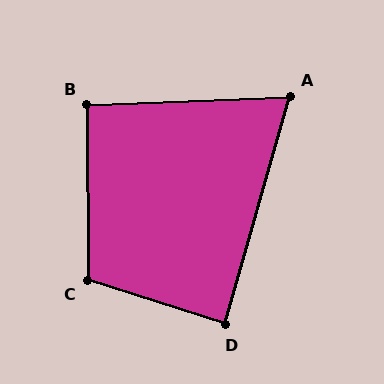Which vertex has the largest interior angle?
C, at approximately 108 degrees.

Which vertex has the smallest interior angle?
A, at approximately 72 degrees.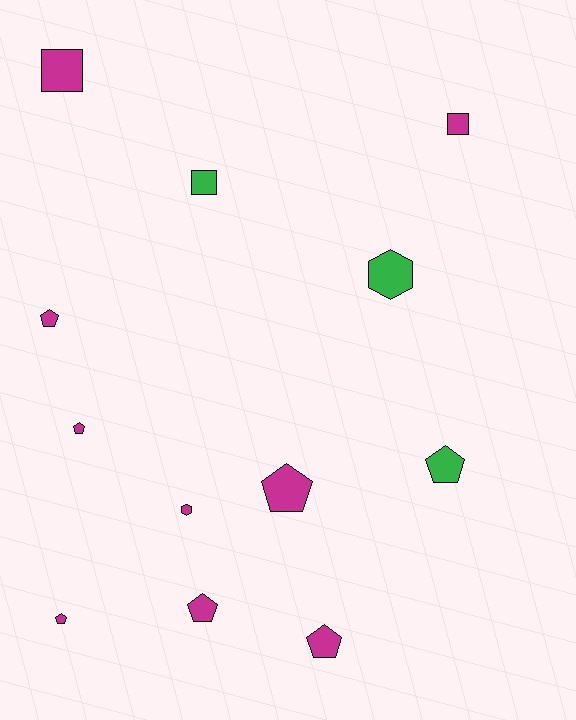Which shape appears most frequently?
Pentagon, with 7 objects.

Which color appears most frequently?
Magenta, with 9 objects.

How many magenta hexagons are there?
There is 1 magenta hexagon.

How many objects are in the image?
There are 12 objects.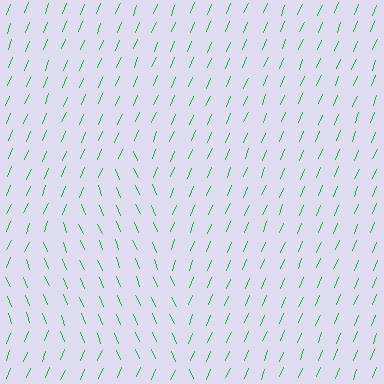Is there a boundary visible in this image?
Yes, there is a texture boundary formed by a change in line orientation.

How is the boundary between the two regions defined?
The boundary is defined purely by a change in line orientation (approximately 45 degrees difference). All lines are the same color and thickness.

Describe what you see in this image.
The image is filled with small green line segments. A triangle region in the image has lines oriented differently from the surrounding lines, creating a visible texture boundary.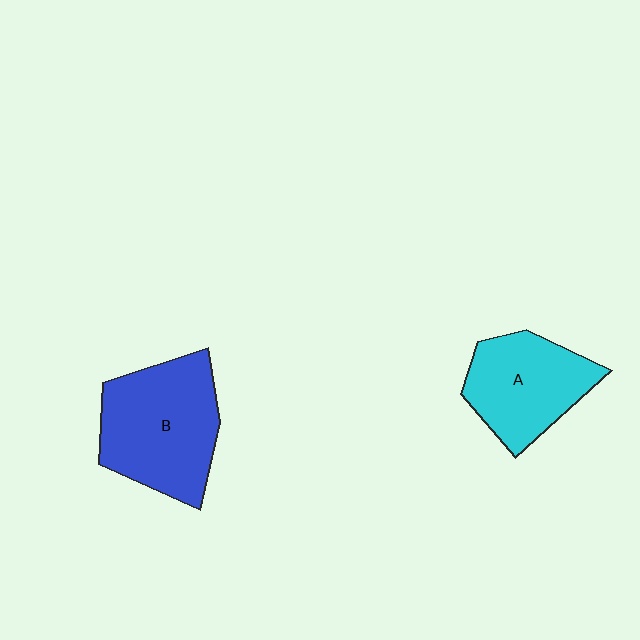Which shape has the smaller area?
Shape A (cyan).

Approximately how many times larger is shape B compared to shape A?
Approximately 1.3 times.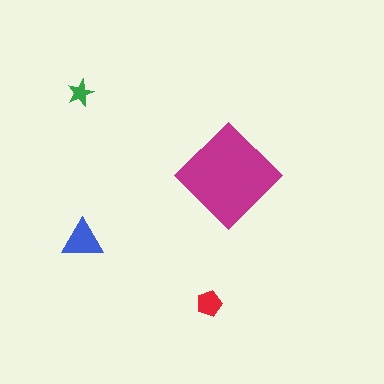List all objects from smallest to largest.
The green star, the red pentagon, the blue triangle, the magenta diamond.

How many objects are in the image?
There are 4 objects in the image.